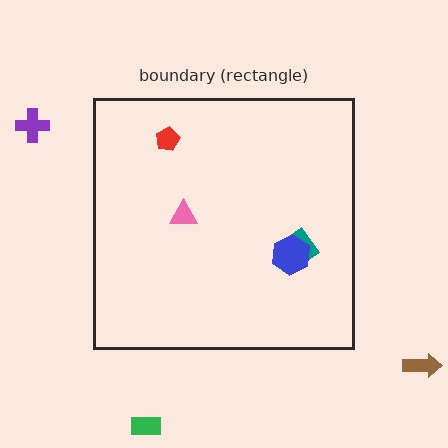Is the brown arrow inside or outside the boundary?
Outside.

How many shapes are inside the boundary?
4 inside, 3 outside.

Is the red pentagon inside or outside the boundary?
Inside.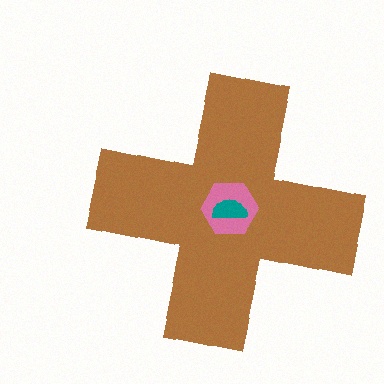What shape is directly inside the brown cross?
The pink hexagon.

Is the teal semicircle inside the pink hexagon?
Yes.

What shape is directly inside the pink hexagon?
The teal semicircle.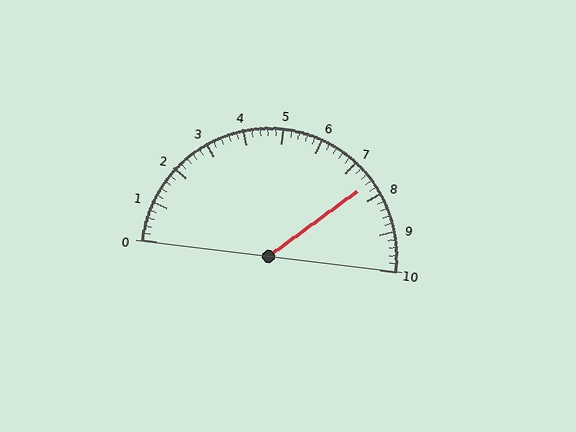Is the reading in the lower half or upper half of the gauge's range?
The reading is in the upper half of the range (0 to 10).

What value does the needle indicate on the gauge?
The needle indicates approximately 7.6.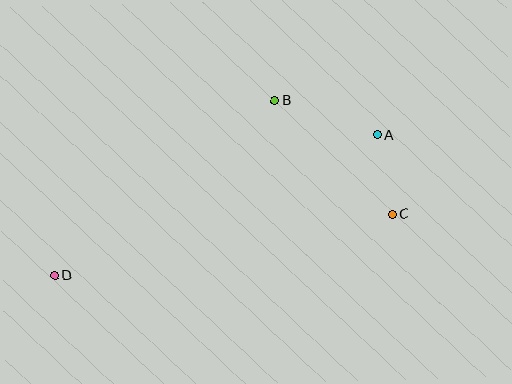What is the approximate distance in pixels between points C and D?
The distance between C and D is approximately 343 pixels.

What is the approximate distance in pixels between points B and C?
The distance between B and C is approximately 163 pixels.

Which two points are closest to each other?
Points A and C are closest to each other.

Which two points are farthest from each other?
Points A and D are farthest from each other.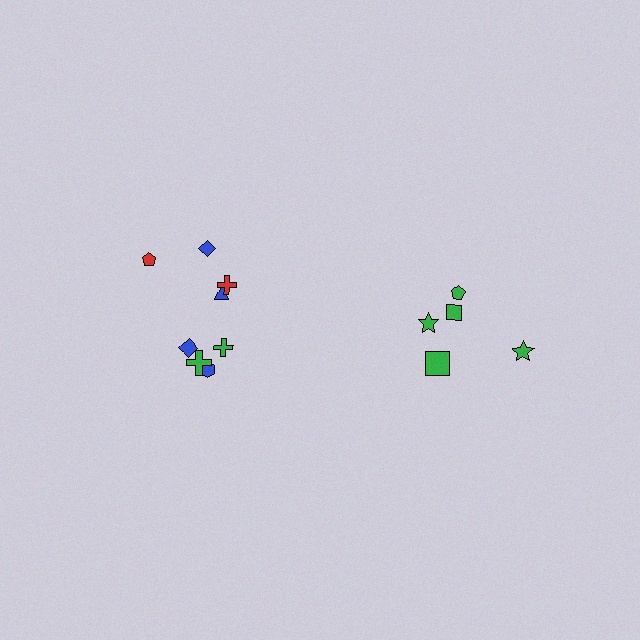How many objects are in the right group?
There are 5 objects.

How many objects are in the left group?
There are 8 objects.